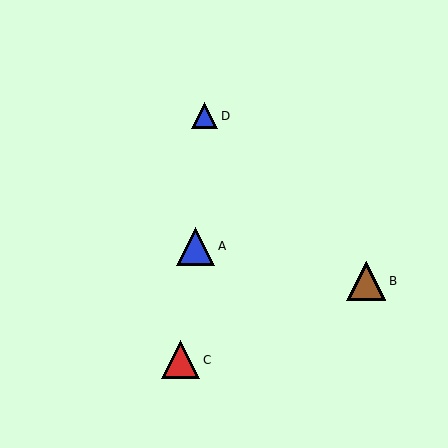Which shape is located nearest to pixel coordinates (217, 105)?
The blue triangle (labeled D) at (204, 116) is nearest to that location.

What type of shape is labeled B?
Shape B is a brown triangle.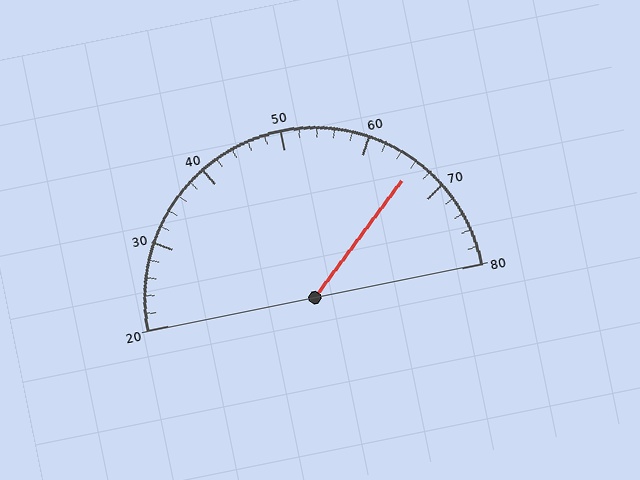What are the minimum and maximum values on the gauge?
The gauge ranges from 20 to 80.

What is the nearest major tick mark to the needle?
The nearest major tick mark is 70.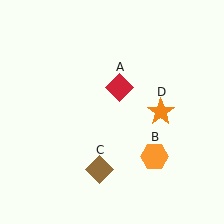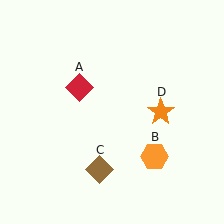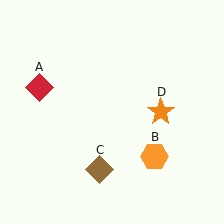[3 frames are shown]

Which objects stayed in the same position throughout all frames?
Orange hexagon (object B) and brown diamond (object C) and orange star (object D) remained stationary.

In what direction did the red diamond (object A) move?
The red diamond (object A) moved left.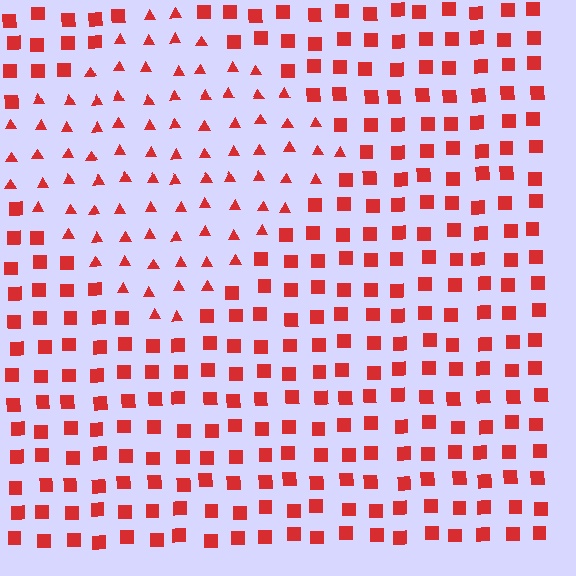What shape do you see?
I see a diamond.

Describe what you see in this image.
The image is filled with small red elements arranged in a uniform grid. A diamond-shaped region contains triangles, while the surrounding area contains squares. The boundary is defined purely by the change in element shape.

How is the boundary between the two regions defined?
The boundary is defined by a change in element shape: triangles inside vs. squares outside. All elements share the same color and spacing.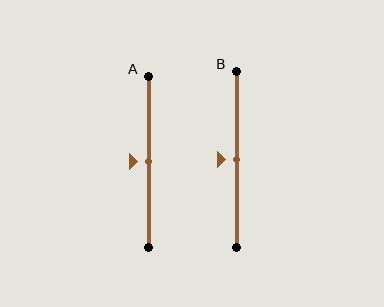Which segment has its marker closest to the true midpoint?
Segment A has its marker closest to the true midpoint.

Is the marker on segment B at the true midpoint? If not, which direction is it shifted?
Yes, the marker on segment B is at the true midpoint.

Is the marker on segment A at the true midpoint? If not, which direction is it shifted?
Yes, the marker on segment A is at the true midpoint.